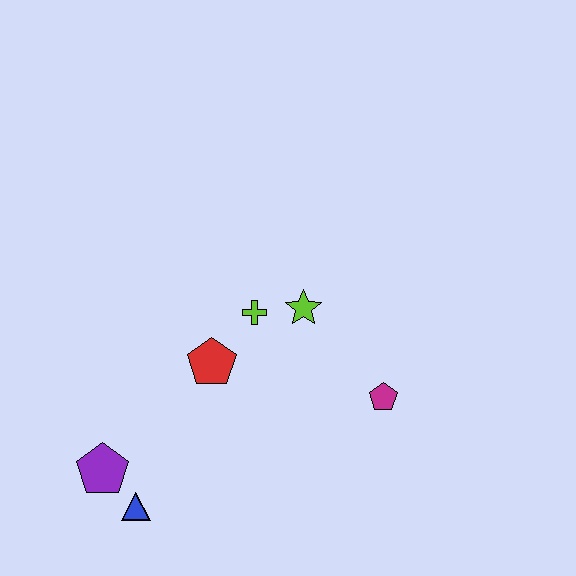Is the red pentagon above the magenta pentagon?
Yes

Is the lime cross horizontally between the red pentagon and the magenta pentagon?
Yes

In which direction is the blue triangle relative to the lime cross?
The blue triangle is below the lime cross.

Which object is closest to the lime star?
The lime cross is closest to the lime star.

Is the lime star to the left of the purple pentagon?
No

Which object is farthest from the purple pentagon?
The magenta pentagon is farthest from the purple pentagon.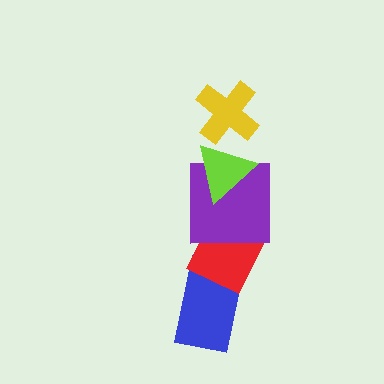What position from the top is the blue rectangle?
The blue rectangle is 5th from the top.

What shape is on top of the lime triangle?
The yellow cross is on top of the lime triangle.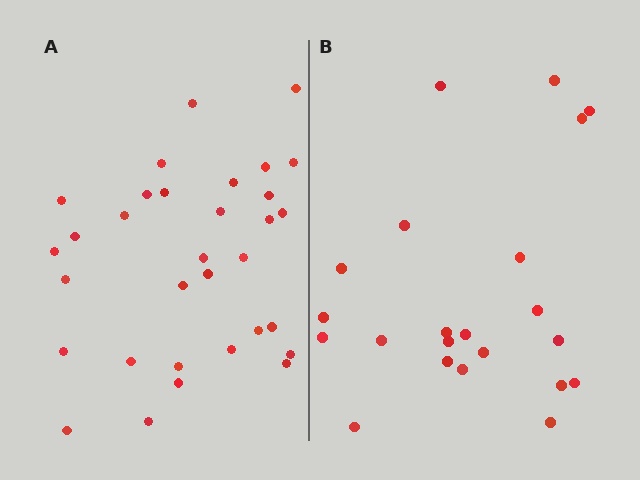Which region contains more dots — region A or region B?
Region A (the left region) has more dots.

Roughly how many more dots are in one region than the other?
Region A has roughly 10 or so more dots than region B.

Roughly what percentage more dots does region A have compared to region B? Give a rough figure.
About 45% more.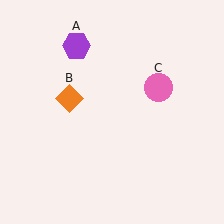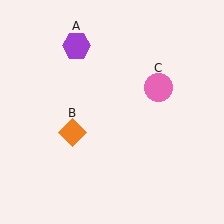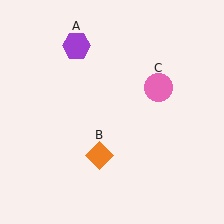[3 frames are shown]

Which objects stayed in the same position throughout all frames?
Purple hexagon (object A) and pink circle (object C) remained stationary.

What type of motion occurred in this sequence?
The orange diamond (object B) rotated counterclockwise around the center of the scene.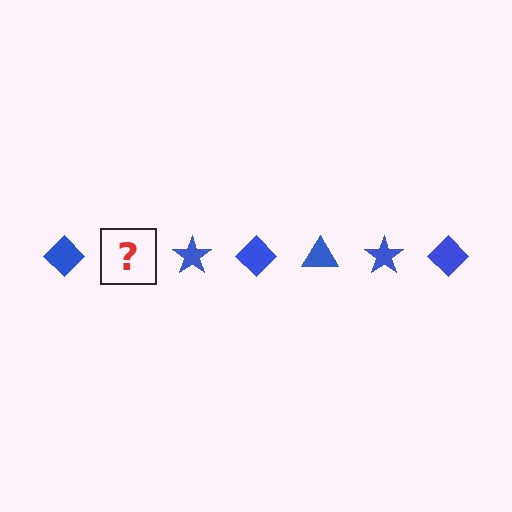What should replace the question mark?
The question mark should be replaced with a blue triangle.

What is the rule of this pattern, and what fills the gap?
The rule is that the pattern cycles through diamond, triangle, star shapes in blue. The gap should be filled with a blue triangle.